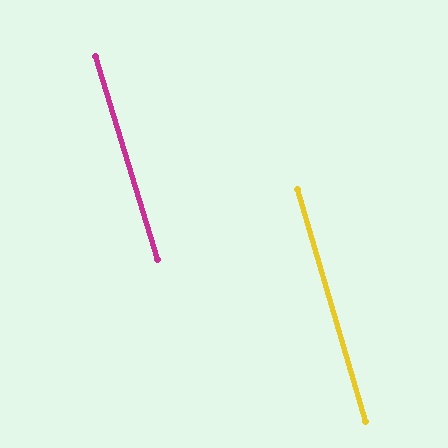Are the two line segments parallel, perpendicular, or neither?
Parallel — their directions differ by only 0.6°.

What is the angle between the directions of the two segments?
Approximately 1 degree.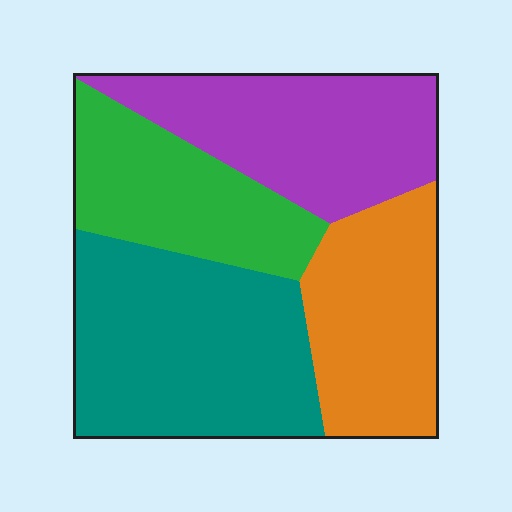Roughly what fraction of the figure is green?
Green covers 20% of the figure.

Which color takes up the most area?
Teal, at roughly 35%.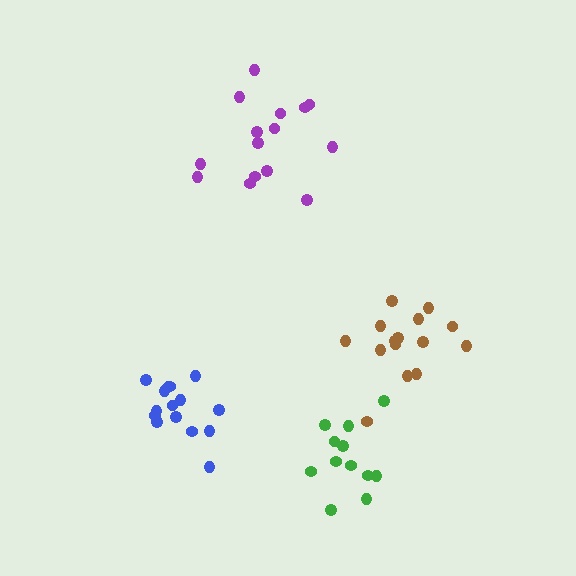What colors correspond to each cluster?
The clusters are colored: brown, green, purple, blue.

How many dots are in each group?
Group 1: 15 dots, Group 2: 12 dots, Group 3: 15 dots, Group 4: 15 dots (57 total).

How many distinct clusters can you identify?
There are 4 distinct clusters.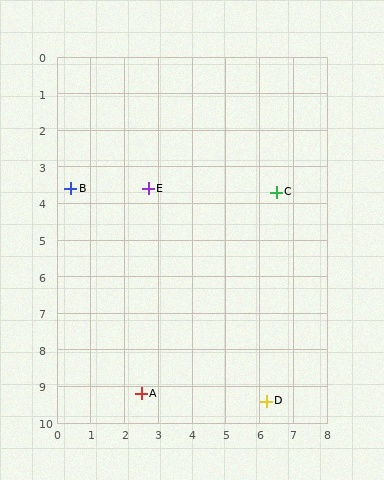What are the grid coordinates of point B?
Point B is at approximately (0.4, 3.6).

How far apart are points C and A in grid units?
Points C and A are about 6.8 grid units apart.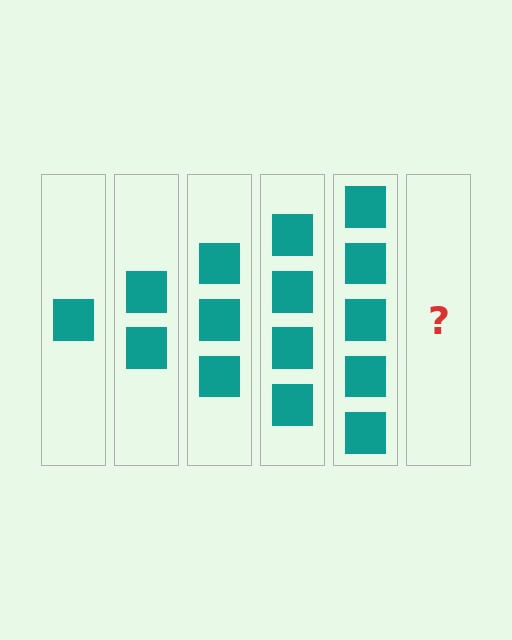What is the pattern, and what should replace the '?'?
The pattern is that each step adds one more square. The '?' should be 6 squares.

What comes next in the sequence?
The next element should be 6 squares.